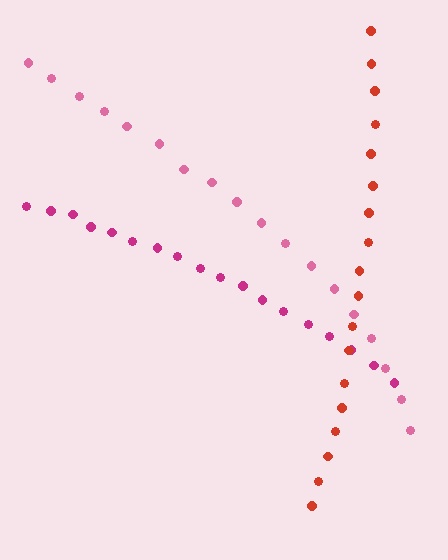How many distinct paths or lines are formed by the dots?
There are 3 distinct paths.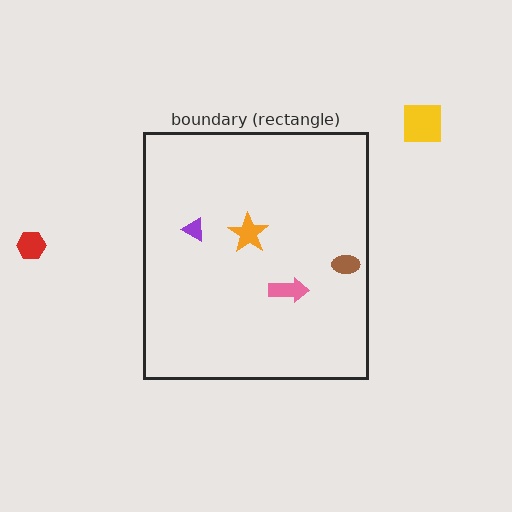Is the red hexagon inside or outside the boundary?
Outside.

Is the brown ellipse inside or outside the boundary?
Inside.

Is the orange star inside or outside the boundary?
Inside.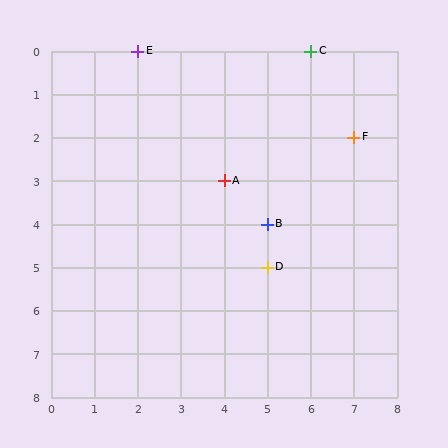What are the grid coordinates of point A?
Point A is at grid coordinates (4, 3).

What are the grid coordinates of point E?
Point E is at grid coordinates (2, 0).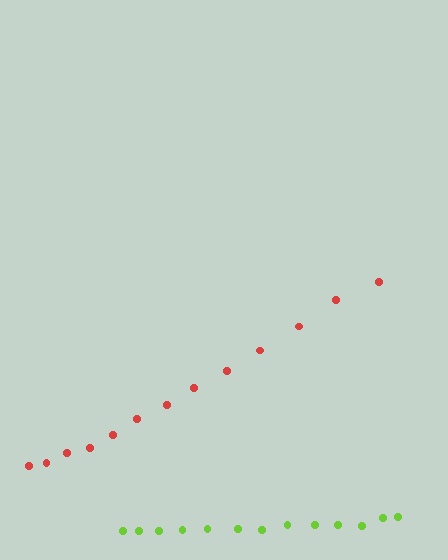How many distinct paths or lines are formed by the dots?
There are 2 distinct paths.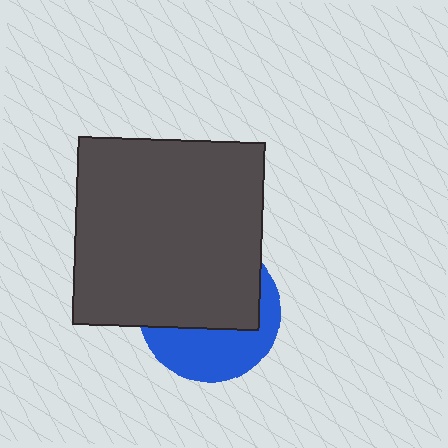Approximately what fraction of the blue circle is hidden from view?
Roughly 59% of the blue circle is hidden behind the dark gray square.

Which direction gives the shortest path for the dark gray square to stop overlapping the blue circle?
Moving up gives the shortest separation.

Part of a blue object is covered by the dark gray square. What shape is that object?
It is a circle.